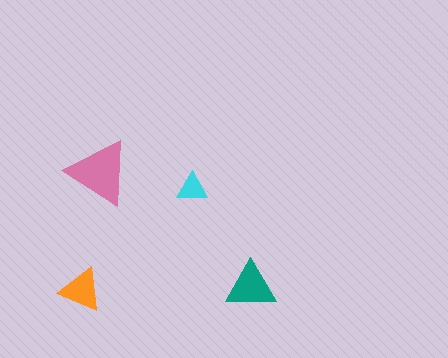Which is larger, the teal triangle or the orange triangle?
The teal one.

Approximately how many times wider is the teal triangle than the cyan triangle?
About 1.5 times wider.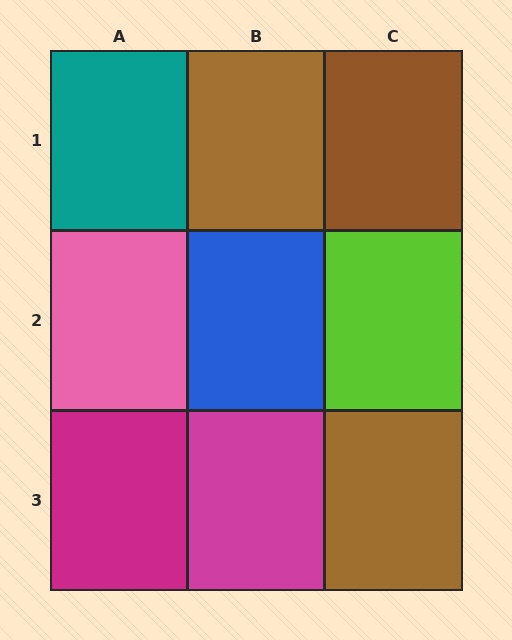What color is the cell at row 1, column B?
Brown.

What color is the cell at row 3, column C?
Brown.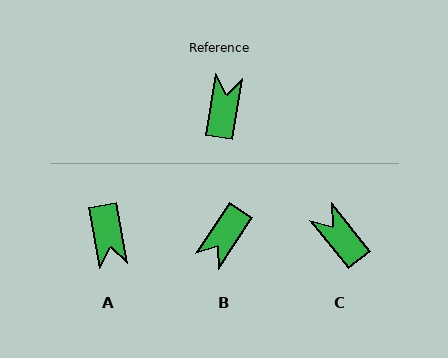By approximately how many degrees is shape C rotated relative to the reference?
Approximately 48 degrees counter-clockwise.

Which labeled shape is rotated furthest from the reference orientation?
A, about 161 degrees away.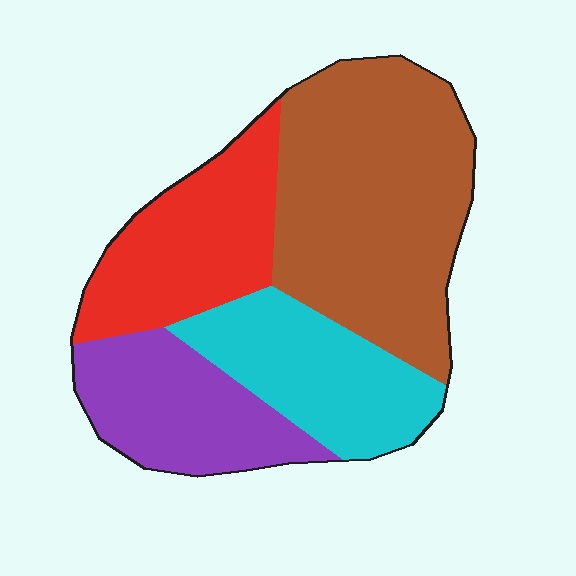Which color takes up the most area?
Brown, at roughly 40%.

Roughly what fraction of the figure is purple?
Purple covers around 20% of the figure.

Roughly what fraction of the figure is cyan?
Cyan takes up about one fifth (1/5) of the figure.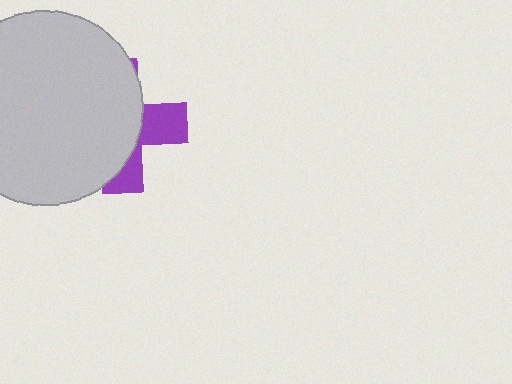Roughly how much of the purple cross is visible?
A small part of it is visible (roughly 32%).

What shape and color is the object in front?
The object in front is a light gray circle.